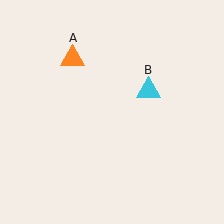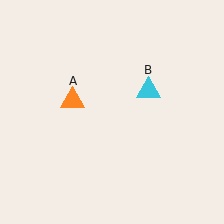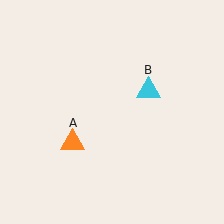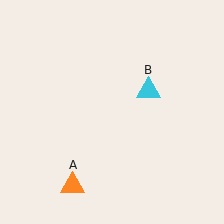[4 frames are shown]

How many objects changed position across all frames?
1 object changed position: orange triangle (object A).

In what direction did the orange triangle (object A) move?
The orange triangle (object A) moved down.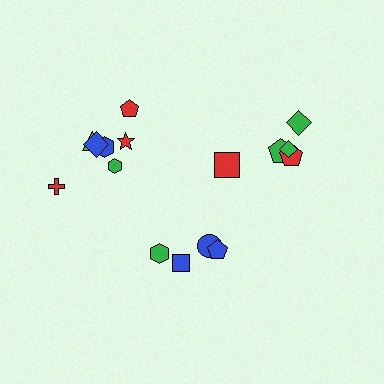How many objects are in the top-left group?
There are 7 objects.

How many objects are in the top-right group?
There are 5 objects.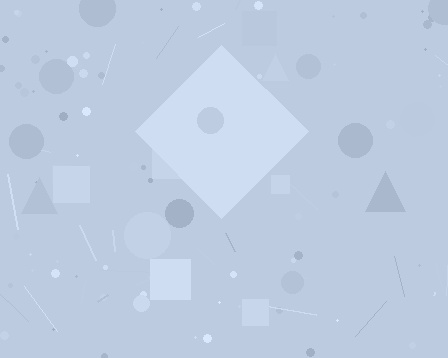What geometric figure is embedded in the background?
A diamond is embedded in the background.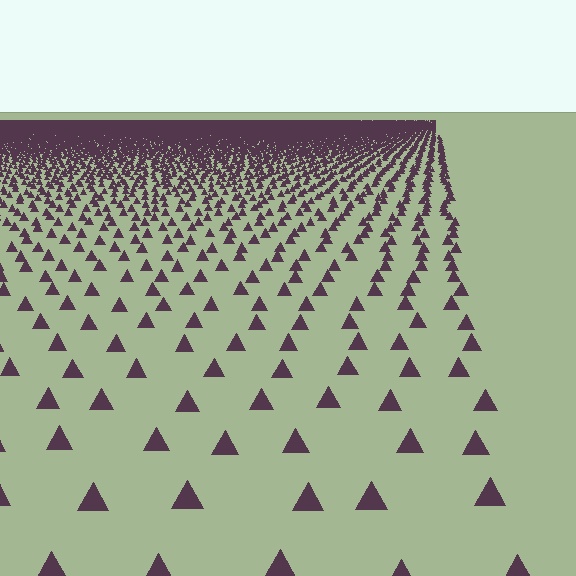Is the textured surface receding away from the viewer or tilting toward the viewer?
The surface is receding away from the viewer. Texture elements get smaller and denser toward the top.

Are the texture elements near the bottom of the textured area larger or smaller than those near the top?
Larger. Near the bottom, elements are closer to the viewer and appear at a bigger on-screen size.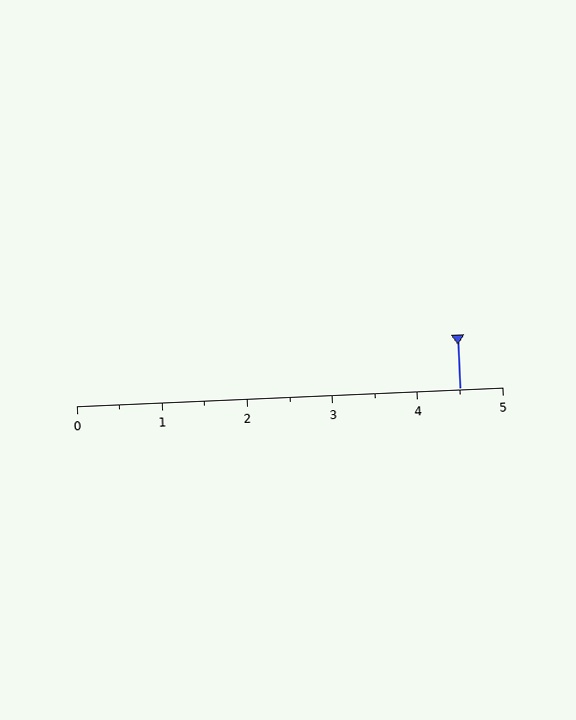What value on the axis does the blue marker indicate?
The marker indicates approximately 4.5.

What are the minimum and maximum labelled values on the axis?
The axis runs from 0 to 5.